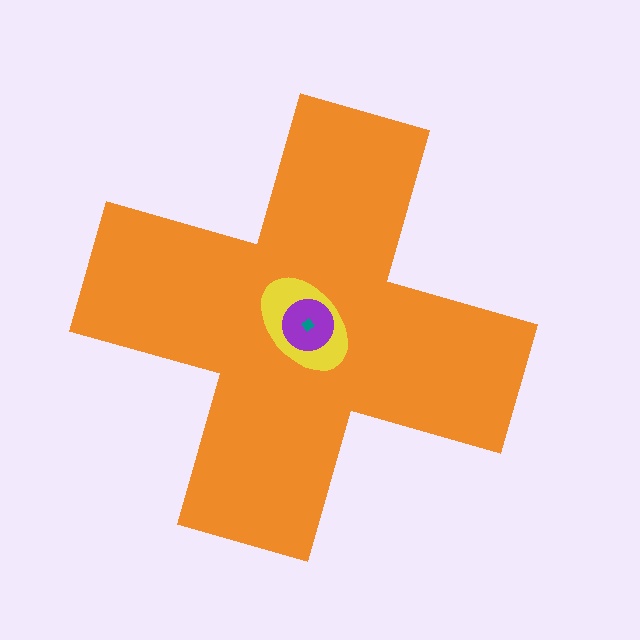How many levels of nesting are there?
4.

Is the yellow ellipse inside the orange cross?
Yes.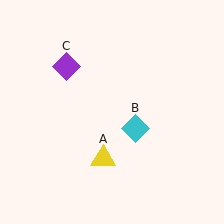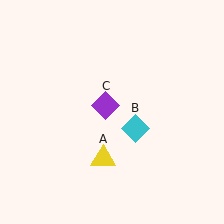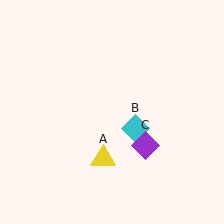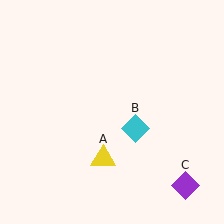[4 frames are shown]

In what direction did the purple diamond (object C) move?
The purple diamond (object C) moved down and to the right.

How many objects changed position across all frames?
1 object changed position: purple diamond (object C).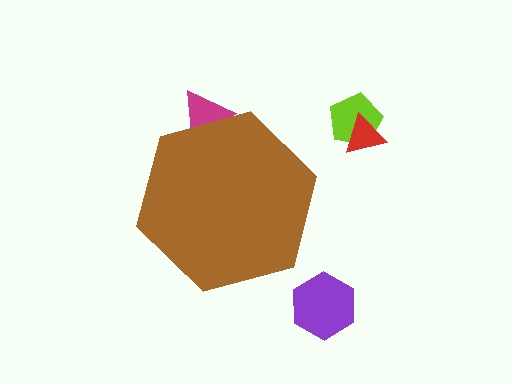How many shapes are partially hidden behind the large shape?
1 shape is partially hidden.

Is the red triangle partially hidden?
No, the red triangle is fully visible.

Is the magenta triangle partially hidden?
Yes, the magenta triangle is partially hidden behind the brown hexagon.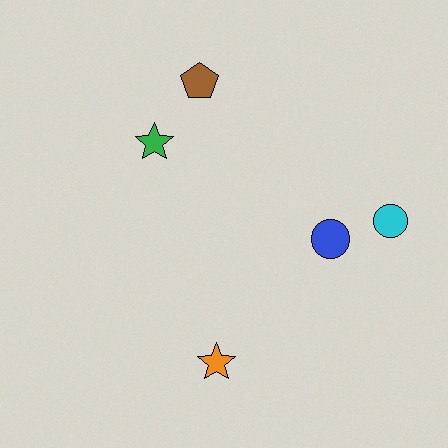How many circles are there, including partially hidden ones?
There are 2 circles.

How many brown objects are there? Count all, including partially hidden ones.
There is 1 brown object.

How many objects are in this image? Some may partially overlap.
There are 5 objects.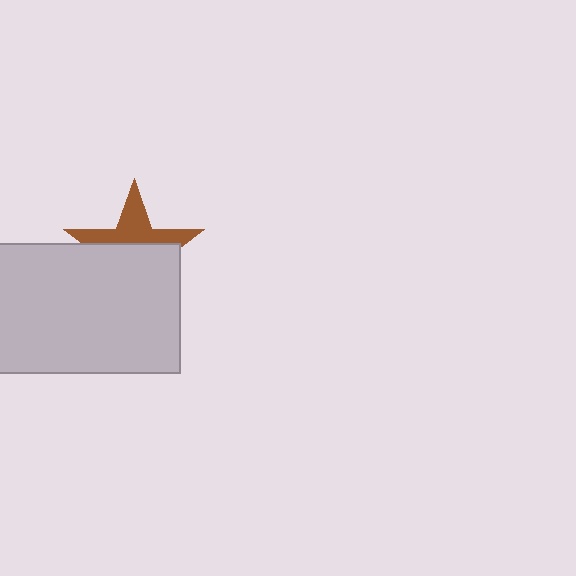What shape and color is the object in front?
The object in front is a light gray rectangle.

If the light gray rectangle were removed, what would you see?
You would see the complete brown star.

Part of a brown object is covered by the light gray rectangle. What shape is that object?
It is a star.